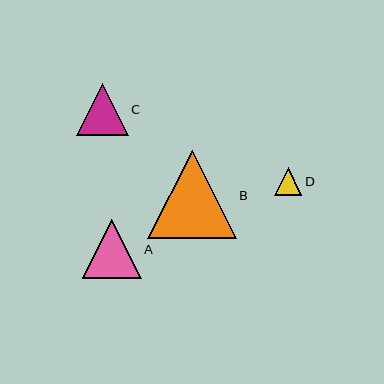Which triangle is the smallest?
Triangle D is the smallest with a size of approximately 28 pixels.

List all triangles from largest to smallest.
From largest to smallest: B, A, C, D.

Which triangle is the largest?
Triangle B is the largest with a size of approximately 89 pixels.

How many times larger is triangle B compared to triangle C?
Triangle B is approximately 1.7 times the size of triangle C.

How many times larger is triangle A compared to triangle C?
Triangle A is approximately 1.1 times the size of triangle C.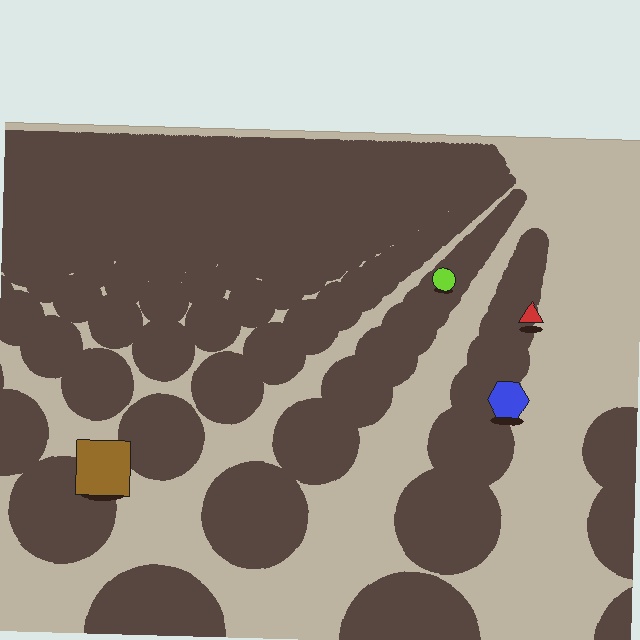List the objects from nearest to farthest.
From nearest to farthest: the brown square, the blue hexagon, the red triangle, the lime circle.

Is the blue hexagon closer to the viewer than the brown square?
No. The brown square is closer — you can tell from the texture gradient: the ground texture is coarser near it.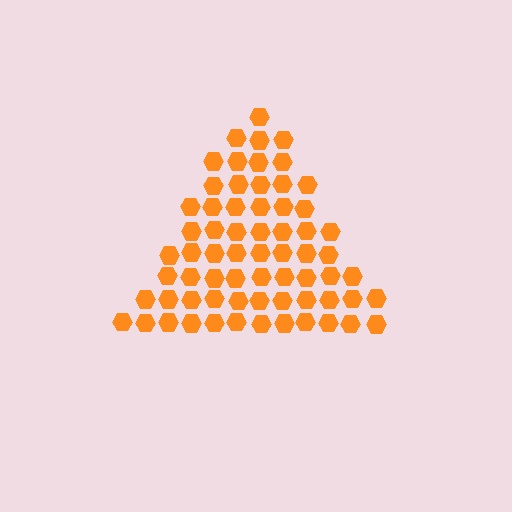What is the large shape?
The large shape is a triangle.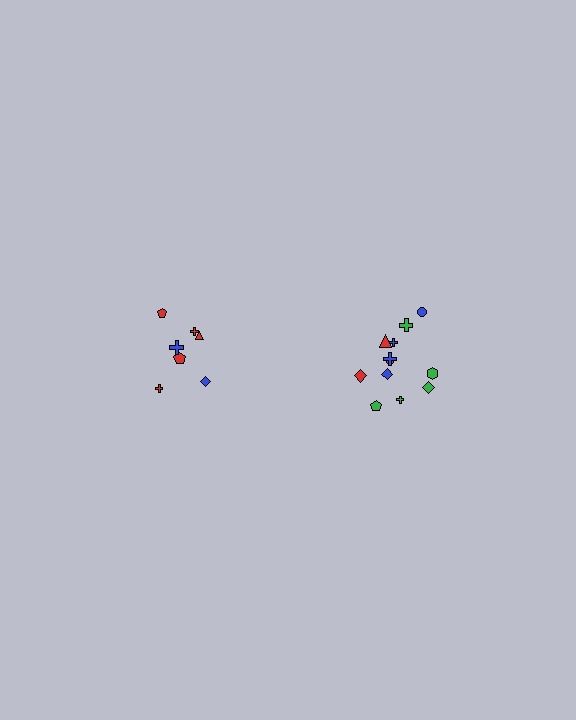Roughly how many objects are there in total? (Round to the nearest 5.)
Roughly 20 objects in total.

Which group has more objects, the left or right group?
The right group.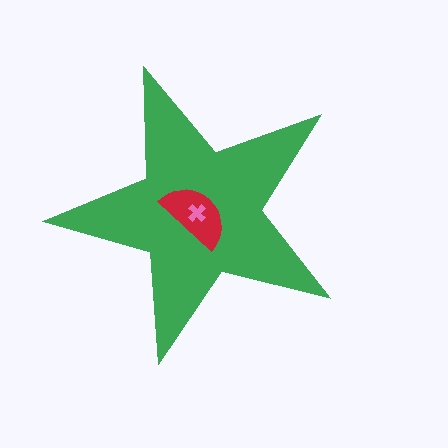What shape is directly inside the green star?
The red semicircle.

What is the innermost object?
The pink cross.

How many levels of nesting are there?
3.